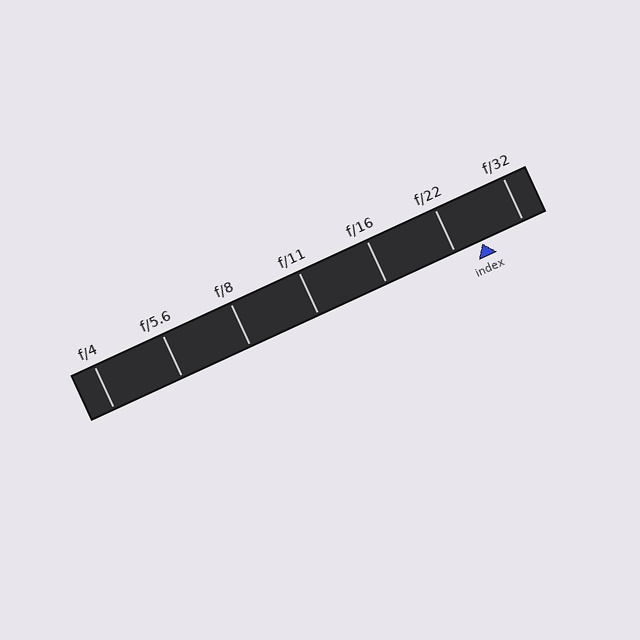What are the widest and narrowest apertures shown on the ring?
The widest aperture shown is f/4 and the narrowest is f/32.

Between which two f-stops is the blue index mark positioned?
The index mark is between f/22 and f/32.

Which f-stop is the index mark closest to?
The index mark is closest to f/22.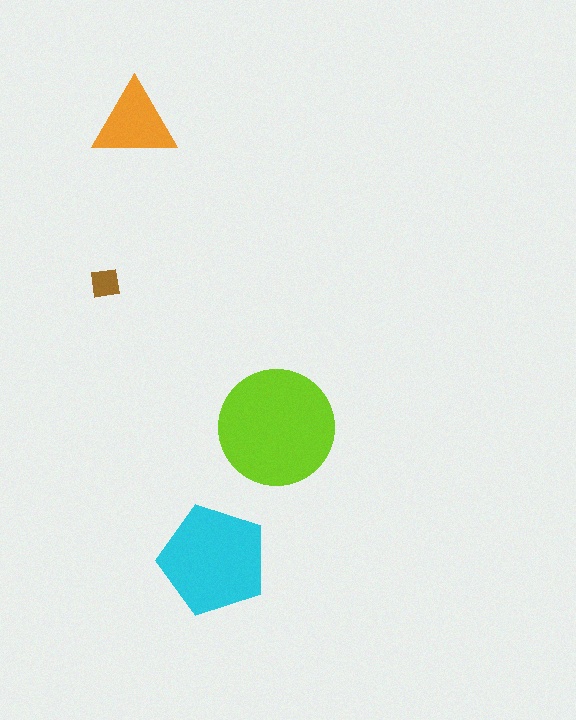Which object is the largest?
The lime circle.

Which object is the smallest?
The brown square.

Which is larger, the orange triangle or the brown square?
The orange triangle.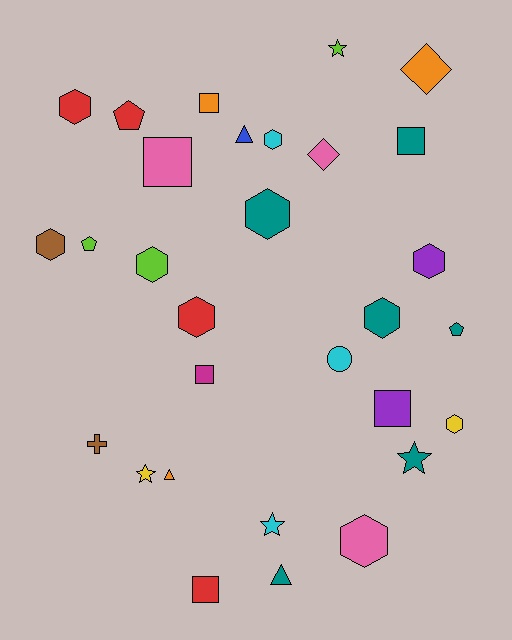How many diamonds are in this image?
There are 2 diamonds.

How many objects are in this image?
There are 30 objects.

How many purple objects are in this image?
There are 2 purple objects.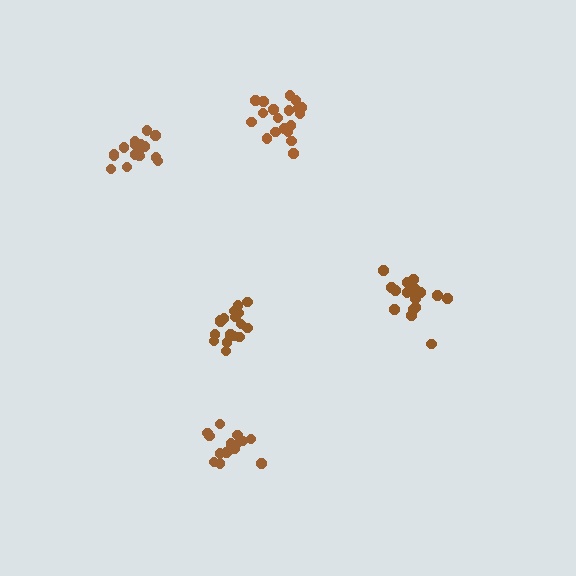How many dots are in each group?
Group 1: 18 dots, Group 2: 19 dots, Group 3: 16 dots, Group 4: 17 dots, Group 5: 17 dots (87 total).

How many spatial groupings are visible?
There are 5 spatial groupings.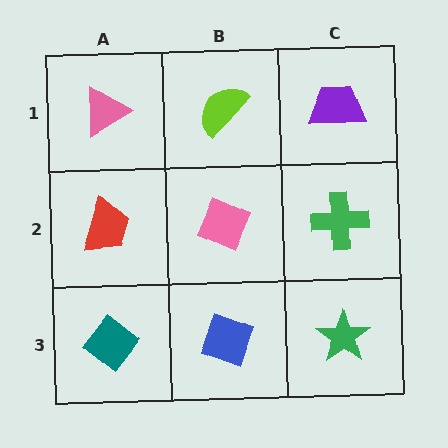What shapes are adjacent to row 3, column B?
A pink diamond (row 2, column B), a teal diamond (row 3, column A), a green star (row 3, column C).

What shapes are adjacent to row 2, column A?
A pink triangle (row 1, column A), a teal diamond (row 3, column A), a pink diamond (row 2, column B).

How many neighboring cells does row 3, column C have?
2.